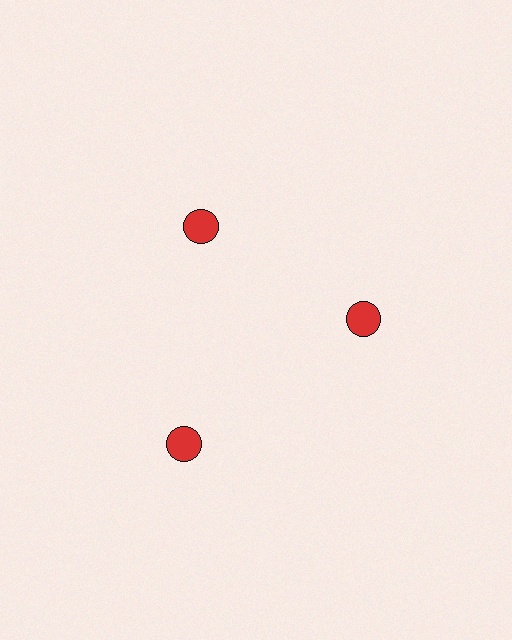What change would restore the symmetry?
The symmetry would be restored by moving it inward, back onto the ring so that all 3 circles sit at equal angles and equal distance from the center.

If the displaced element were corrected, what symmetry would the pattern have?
It would have 3-fold rotational symmetry — the pattern would map onto itself every 120 degrees.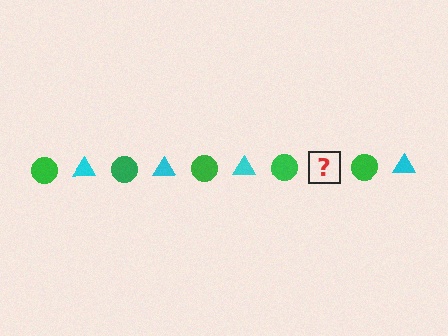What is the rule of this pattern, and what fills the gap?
The rule is that the pattern alternates between green circle and cyan triangle. The gap should be filled with a cyan triangle.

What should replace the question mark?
The question mark should be replaced with a cyan triangle.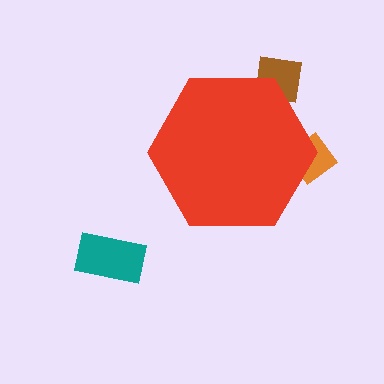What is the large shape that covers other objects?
A red hexagon.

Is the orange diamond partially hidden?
Yes, the orange diamond is partially hidden behind the red hexagon.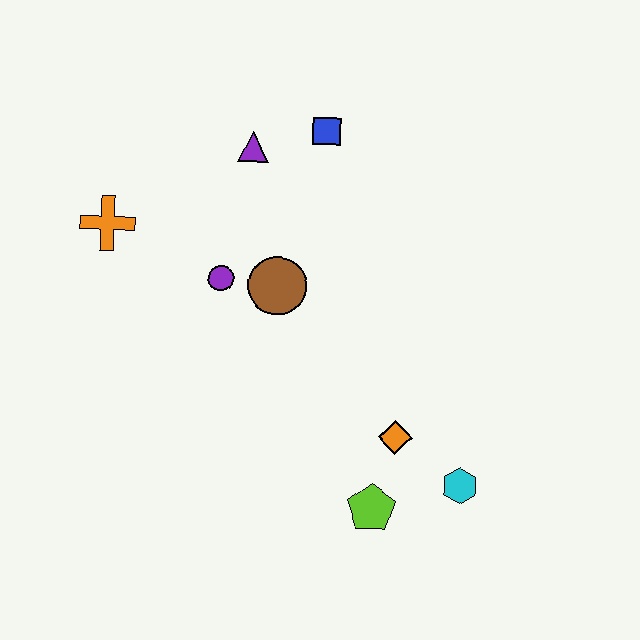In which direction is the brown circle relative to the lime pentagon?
The brown circle is above the lime pentagon.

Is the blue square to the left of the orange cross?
No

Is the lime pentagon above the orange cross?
No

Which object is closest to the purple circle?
The brown circle is closest to the purple circle.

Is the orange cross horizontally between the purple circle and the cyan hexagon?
No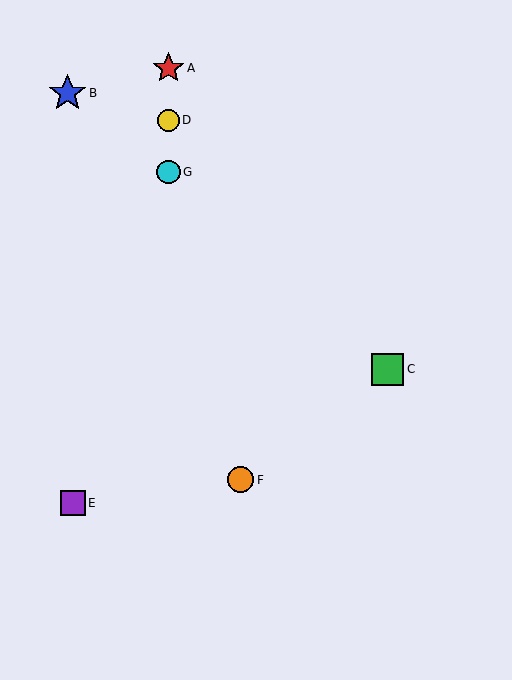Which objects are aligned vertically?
Objects A, D, G are aligned vertically.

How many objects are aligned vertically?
3 objects (A, D, G) are aligned vertically.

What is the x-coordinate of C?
Object C is at x≈388.